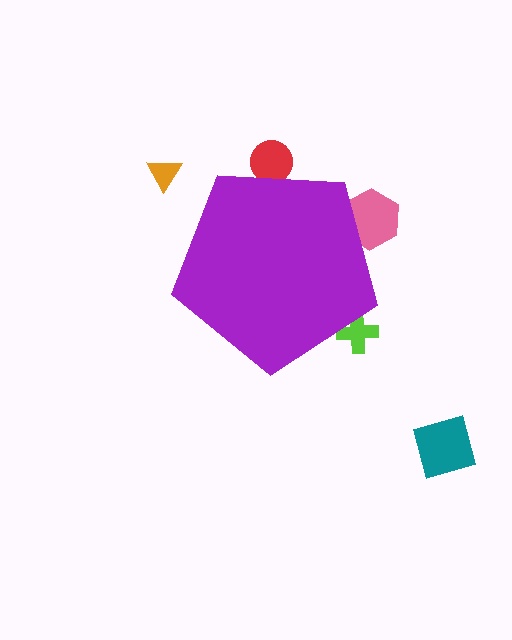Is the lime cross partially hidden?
Yes, the lime cross is partially hidden behind the purple pentagon.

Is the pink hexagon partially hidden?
Yes, the pink hexagon is partially hidden behind the purple pentagon.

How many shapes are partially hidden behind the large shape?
3 shapes are partially hidden.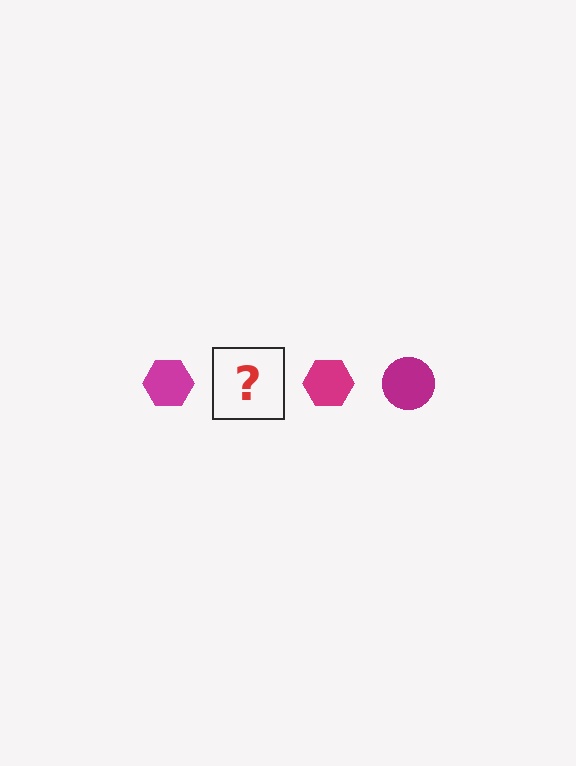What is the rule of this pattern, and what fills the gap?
The rule is that the pattern cycles through hexagon, circle shapes in magenta. The gap should be filled with a magenta circle.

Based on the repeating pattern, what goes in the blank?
The blank should be a magenta circle.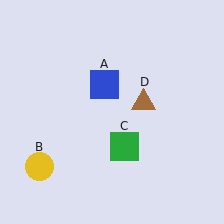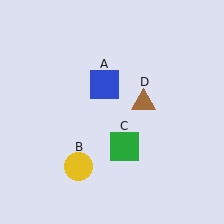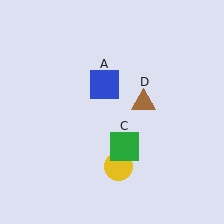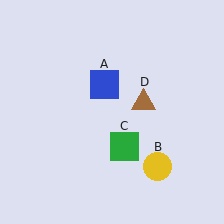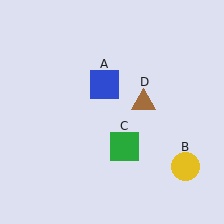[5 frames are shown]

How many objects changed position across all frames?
1 object changed position: yellow circle (object B).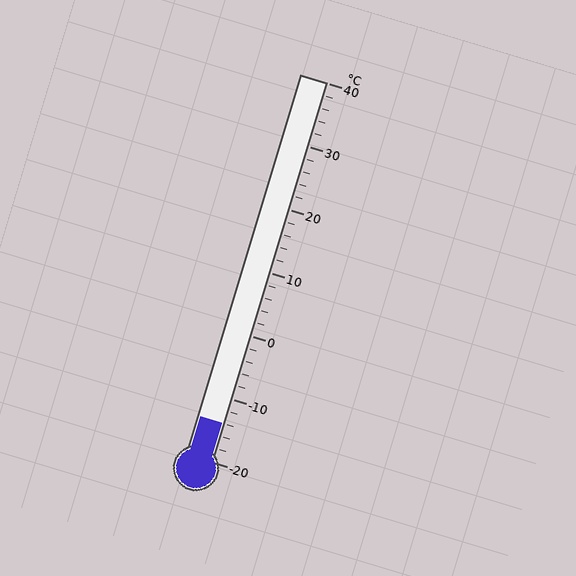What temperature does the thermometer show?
The thermometer shows approximately -14°C.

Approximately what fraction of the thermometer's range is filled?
The thermometer is filled to approximately 10% of its range.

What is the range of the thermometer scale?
The thermometer scale ranges from -20°C to 40°C.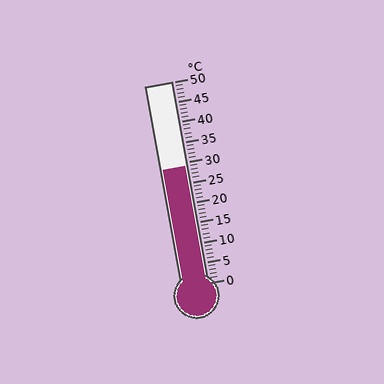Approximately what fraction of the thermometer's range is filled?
The thermometer is filled to approximately 60% of its range.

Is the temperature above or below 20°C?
The temperature is above 20°C.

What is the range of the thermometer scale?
The thermometer scale ranges from 0°C to 50°C.